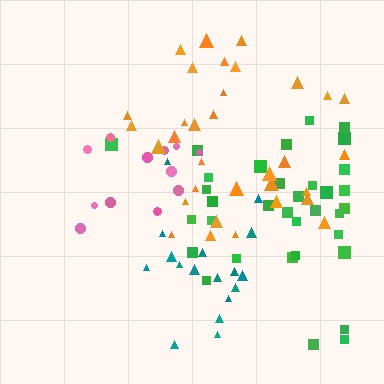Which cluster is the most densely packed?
Orange.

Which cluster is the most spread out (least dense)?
Pink.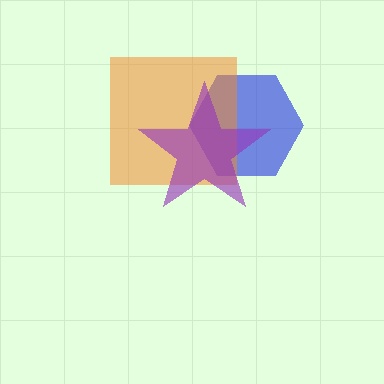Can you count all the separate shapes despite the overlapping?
Yes, there are 3 separate shapes.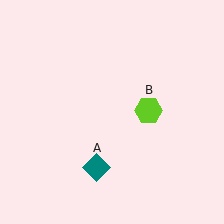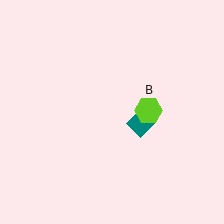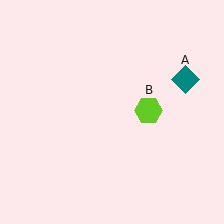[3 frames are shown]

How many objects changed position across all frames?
1 object changed position: teal diamond (object A).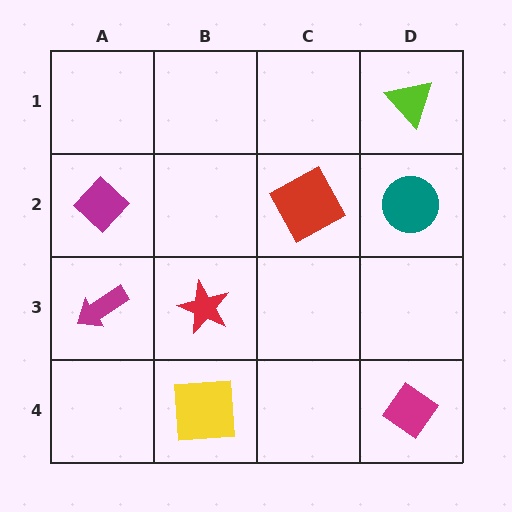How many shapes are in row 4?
2 shapes.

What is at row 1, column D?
A lime triangle.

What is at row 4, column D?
A magenta diamond.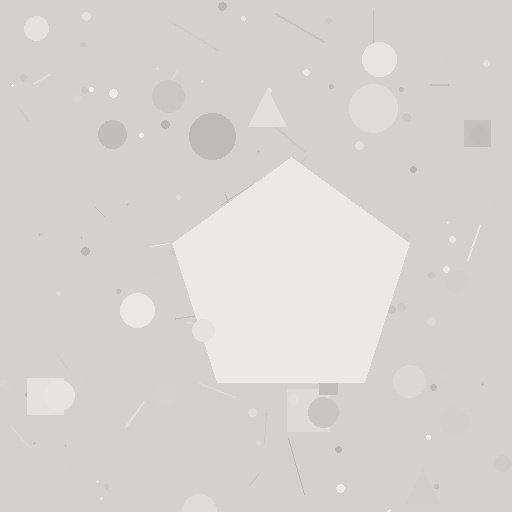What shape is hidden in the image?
A pentagon is hidden in the image.